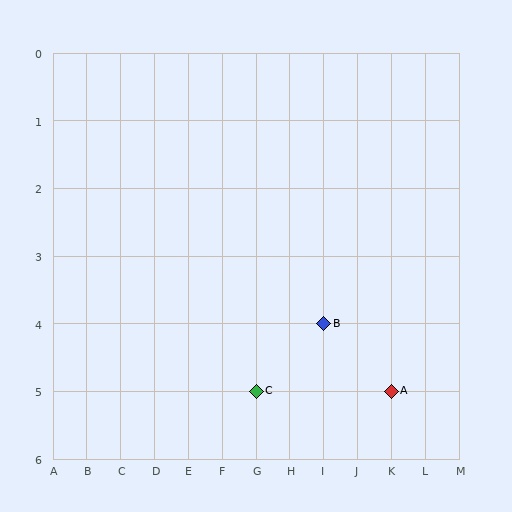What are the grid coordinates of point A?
Point A is at grid coordinates (K, 5).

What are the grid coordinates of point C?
Point C is at grid coordinates (G, 5).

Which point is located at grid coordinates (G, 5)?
Point C is at (G, 5).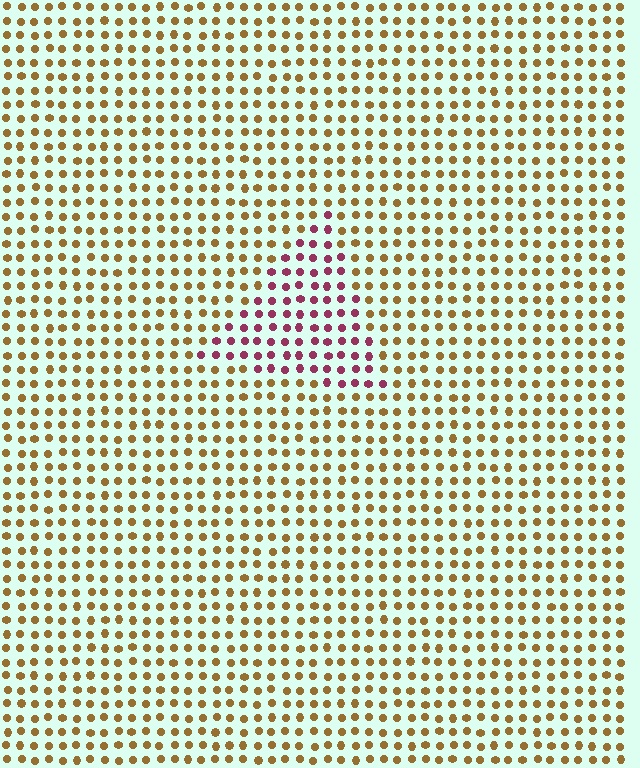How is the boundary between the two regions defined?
The boundary is defined purely by a slight shift in hue (about 63 degrees). Spacing, size, and orientation are identical on both sides.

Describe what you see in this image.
The image is filled with small brown elements in a uniform arrangement. A triangle-shaped region is visible where the elements are tinted to a slightly different hue, forming a subtle color boundary.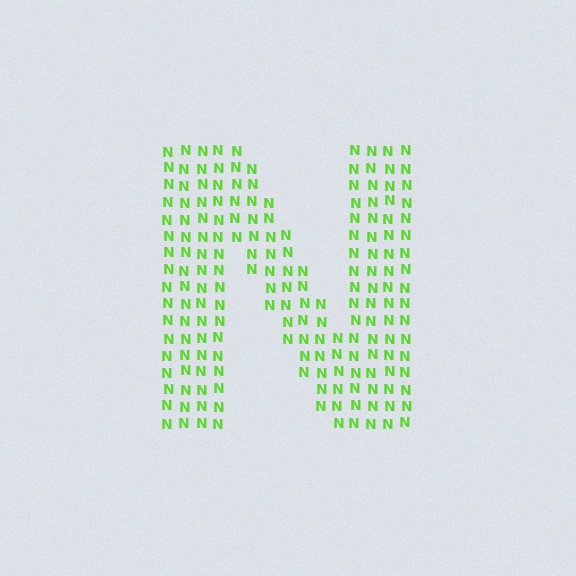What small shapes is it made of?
It is made of small letter N's.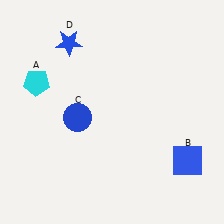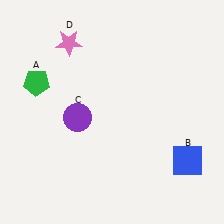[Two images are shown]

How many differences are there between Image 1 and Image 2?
There are 3 differences between the two images.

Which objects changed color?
A changed from cyan to green. C changed from blue to purple. D changed from blue to pink.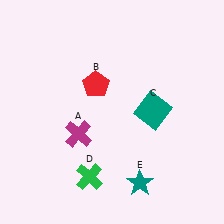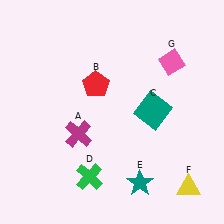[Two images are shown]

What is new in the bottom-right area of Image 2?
A yellow triangle (F) was added in the bottom-right area of Image 2.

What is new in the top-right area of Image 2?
A pink diamond (G) was added in the top-right area of Image 2.